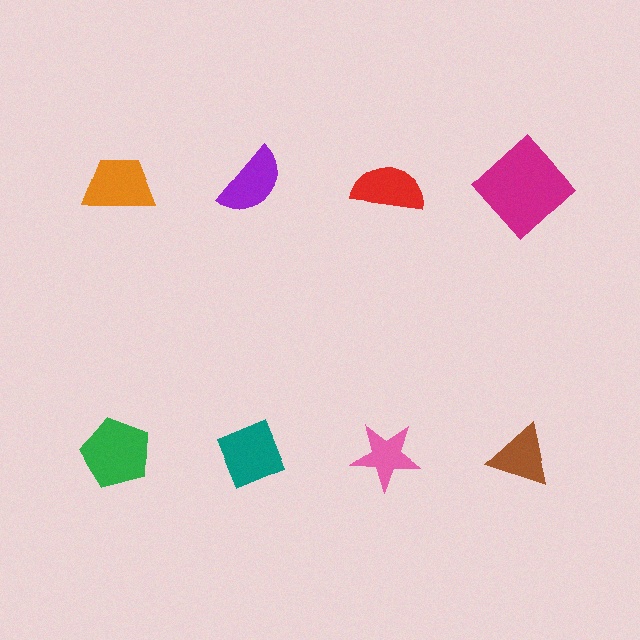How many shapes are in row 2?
4 shapes.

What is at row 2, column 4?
A brown triangle.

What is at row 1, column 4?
A magenta diamond.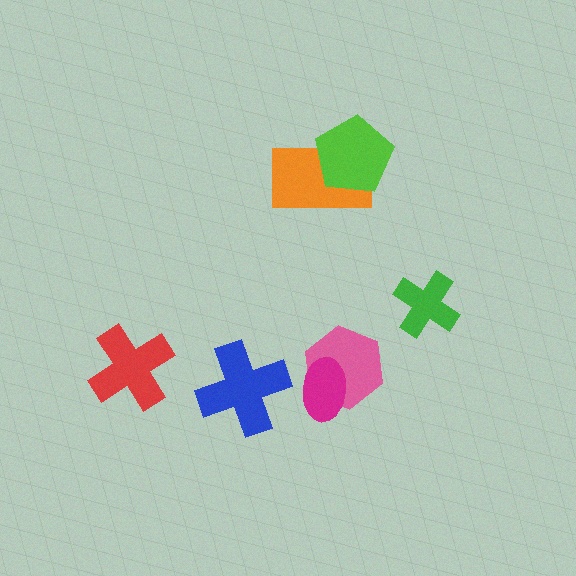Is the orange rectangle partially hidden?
Yes, it is partially covered by another shape.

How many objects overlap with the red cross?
0 objects overlap with the red cross.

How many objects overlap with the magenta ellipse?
1 object overlaps with the magenta ellipse.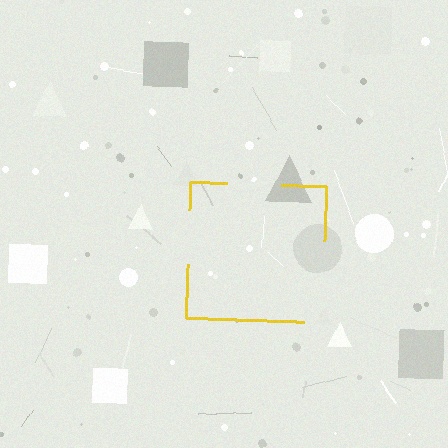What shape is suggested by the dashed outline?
The dashed outline suggests a square.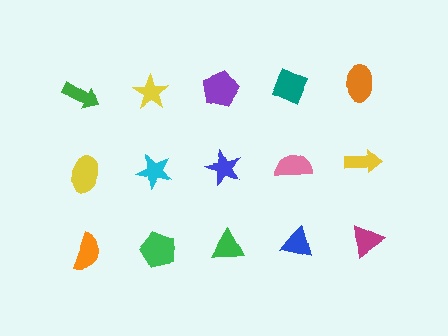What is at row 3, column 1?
An orange semicircle.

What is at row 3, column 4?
A blue triangle.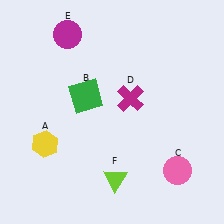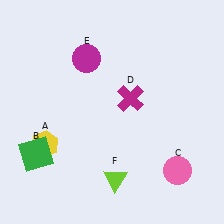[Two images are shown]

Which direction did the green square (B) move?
The green square (B) moved down.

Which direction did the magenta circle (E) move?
The magenta circle (E) moved down.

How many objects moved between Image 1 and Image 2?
2 objects moved between the two images.